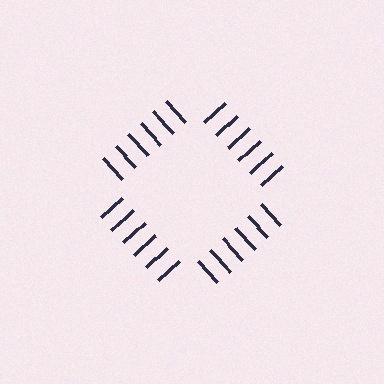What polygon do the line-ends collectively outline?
An illusory square — the line segments terminate on its edges but no continuous stroke is drawn.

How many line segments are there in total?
24 — 6 along each of the 4 edges.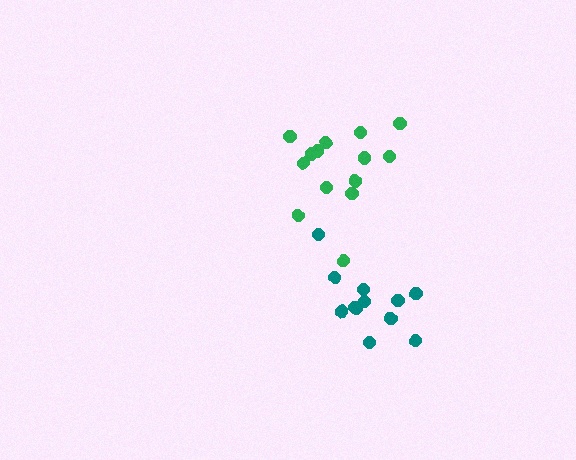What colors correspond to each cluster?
The clusters are colored: teal, green.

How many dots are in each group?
Group 1: 12 dots, Group 2: 14 dots (26 total).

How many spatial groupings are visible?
There are 2 spatial groupings.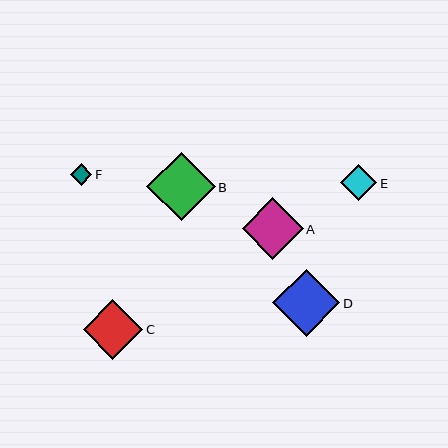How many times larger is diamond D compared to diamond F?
Diamond D is approximately 3.1 times the size of diamond F.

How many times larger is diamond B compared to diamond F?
Diamond B is approximately 3.1 times the size of diamond F.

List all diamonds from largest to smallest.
From largest to smallest: B, D, A, C, E, F.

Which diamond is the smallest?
Diamond F is the smallest with a size of approximately 22 pixels.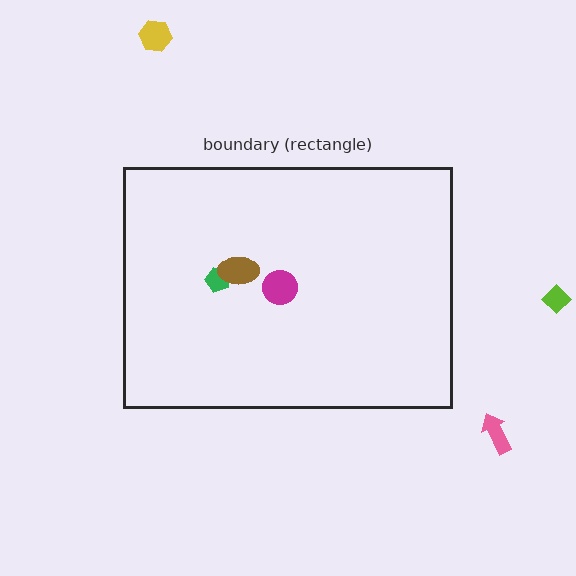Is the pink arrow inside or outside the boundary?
Outside.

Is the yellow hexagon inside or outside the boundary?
Outside.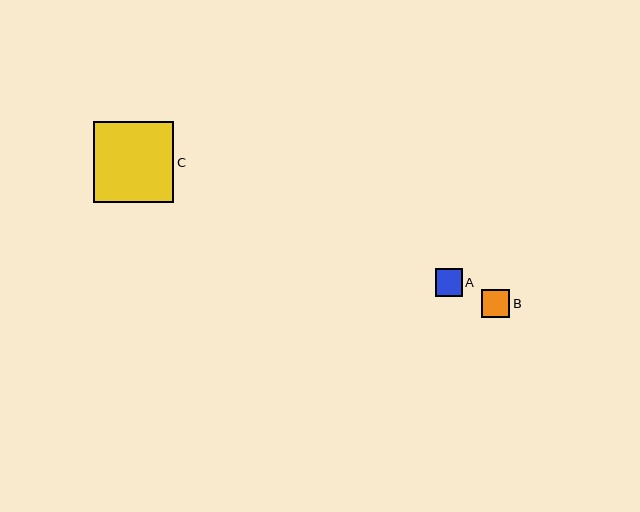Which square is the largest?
Square C is the largest with a size of approximately 81 pixels.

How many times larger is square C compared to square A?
Square C is approximately 3.0 times the size of square A.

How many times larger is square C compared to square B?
Square C is approximately 2.9 times the size of square B.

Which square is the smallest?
Square A is the smallest with a size of approximately 27 pixels.